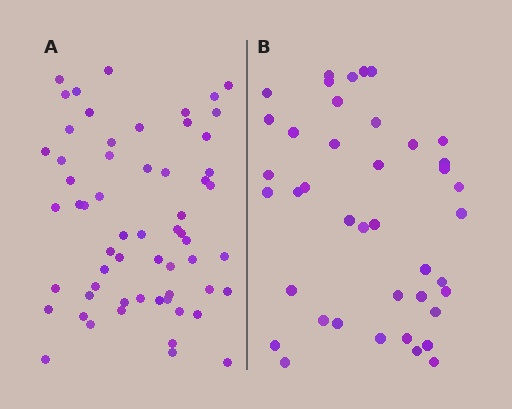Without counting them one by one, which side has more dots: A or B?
Region A (the left region) has more dots.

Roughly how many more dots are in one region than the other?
Region A has approximately 20 more dots than region B.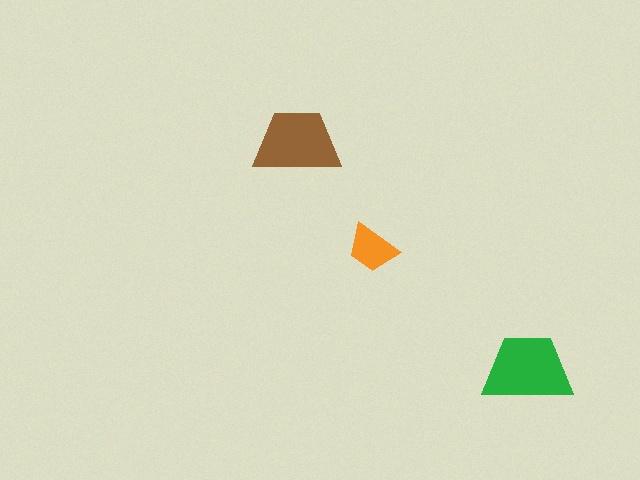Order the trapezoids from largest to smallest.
the green one, the brown one, the orange one.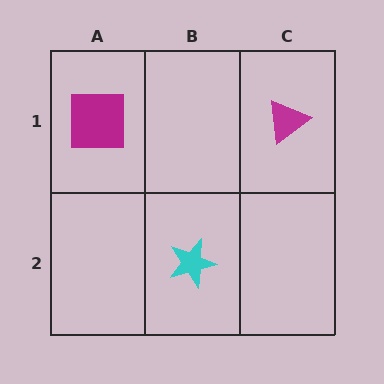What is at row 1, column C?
A magenta triangle.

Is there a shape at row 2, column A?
No, that cell is empty.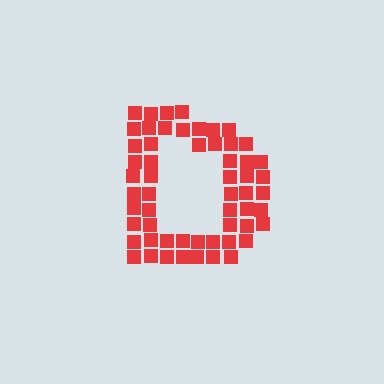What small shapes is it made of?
It is made of small squares.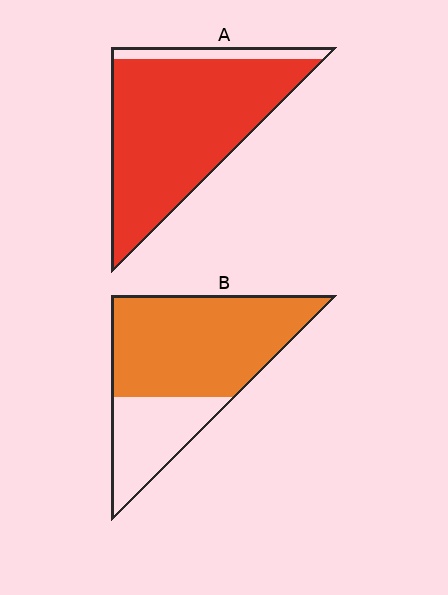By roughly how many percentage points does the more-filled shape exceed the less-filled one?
By roughly 20 percentage points (A over B).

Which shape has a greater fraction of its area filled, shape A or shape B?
Shape A.